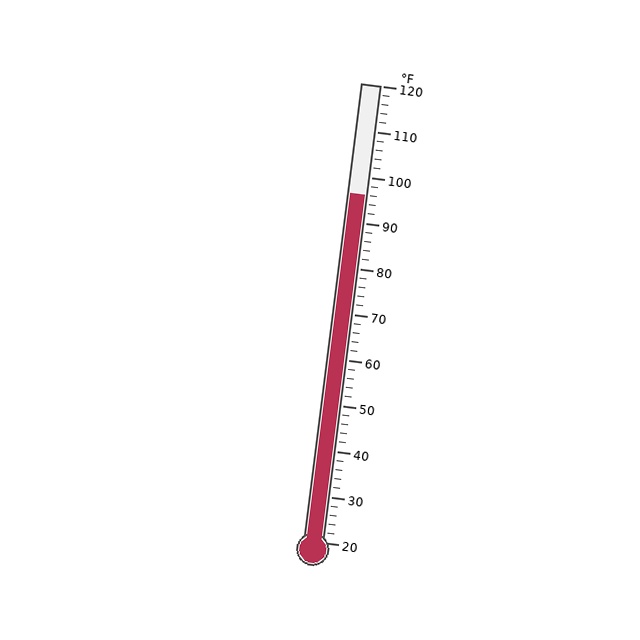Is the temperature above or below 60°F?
The temperature is above 60°F.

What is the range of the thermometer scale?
The thermometer scale ranges from 20°F to 120°F.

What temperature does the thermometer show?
The thermometer shows approximately 96°F.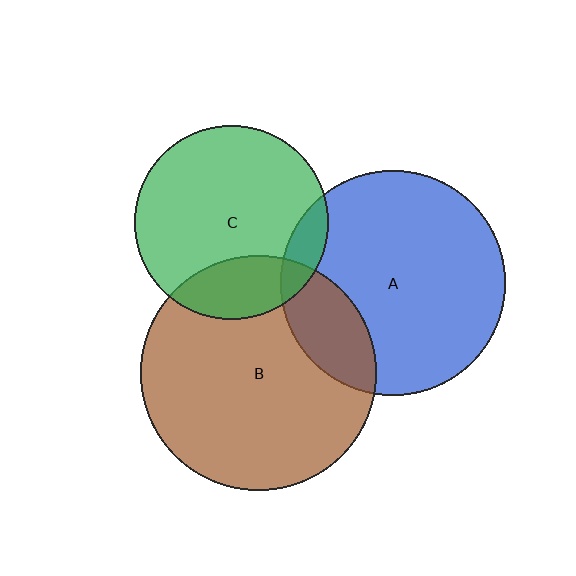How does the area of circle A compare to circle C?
Approximately 1.4 times.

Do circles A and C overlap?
Yes.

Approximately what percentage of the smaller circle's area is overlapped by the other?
Approximately 10%.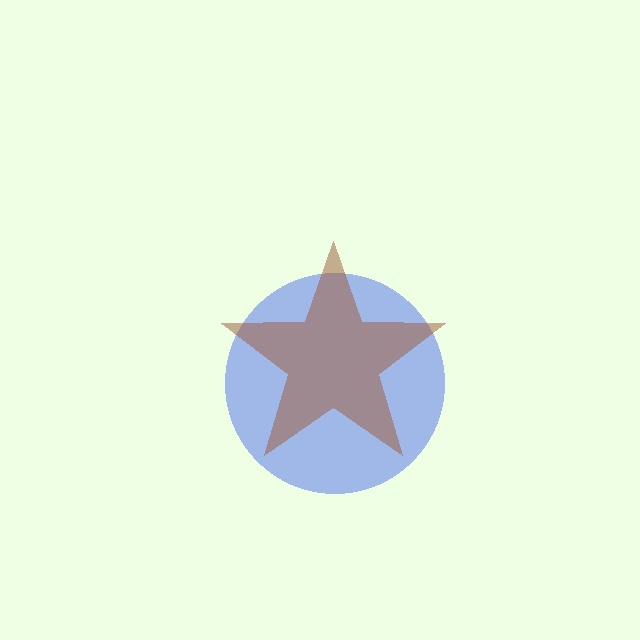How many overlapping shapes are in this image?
There are 2 overlapping shapes in the image.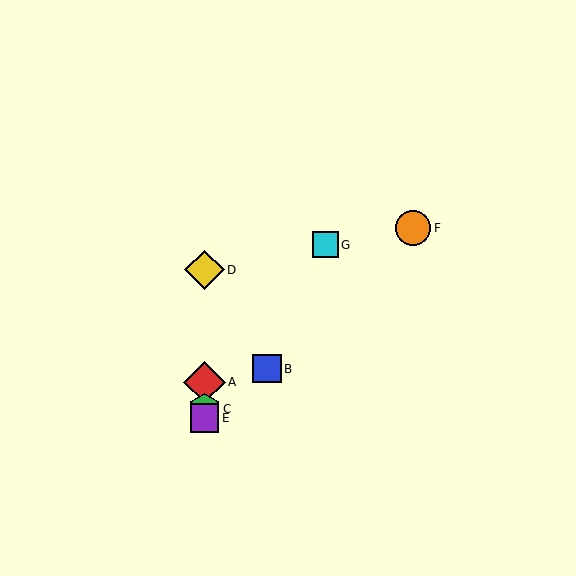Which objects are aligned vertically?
Objects A, C, D, E are aligned vertically.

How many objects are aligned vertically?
4 objects (A, C, D, E) are aligned vertically.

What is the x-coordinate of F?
Object F is at x≈413.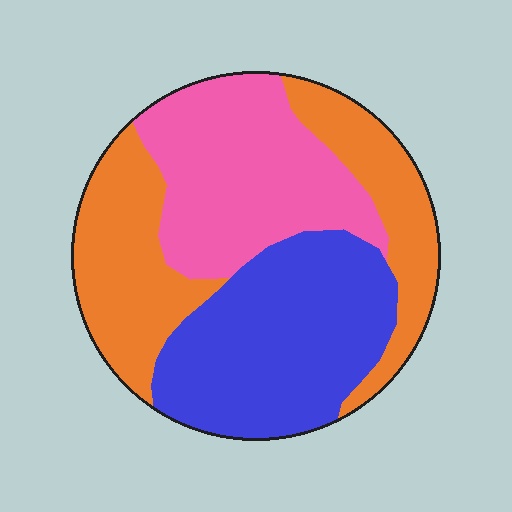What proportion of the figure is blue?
Blue takes up between a quarter and a half of the figure.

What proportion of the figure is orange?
Orange covers around 35% of the figure.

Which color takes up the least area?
Pink, at roughly 30%.